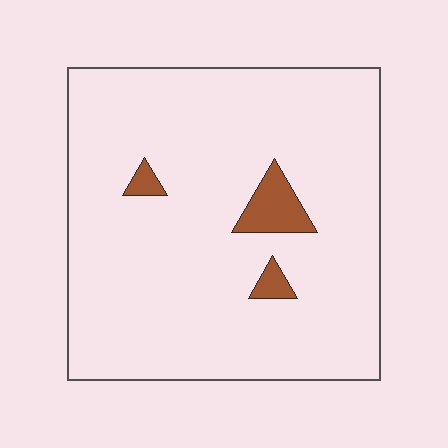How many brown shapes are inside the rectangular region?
3.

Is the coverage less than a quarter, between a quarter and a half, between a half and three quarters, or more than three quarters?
Less than a quarter.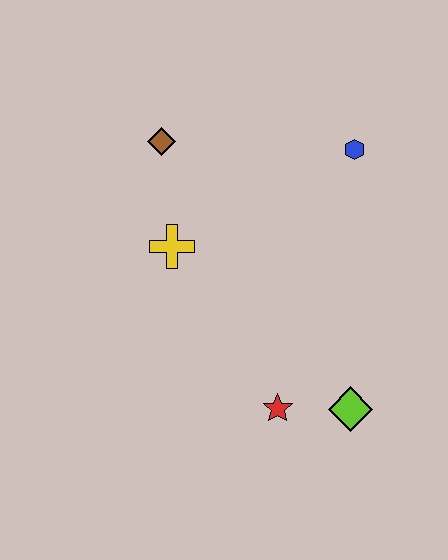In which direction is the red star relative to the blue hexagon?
The red star is below the blue hexagon.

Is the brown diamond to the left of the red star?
Yes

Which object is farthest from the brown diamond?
The lime diamond is farthest from the brown diamond.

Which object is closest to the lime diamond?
The red star is closest to the lime diamond.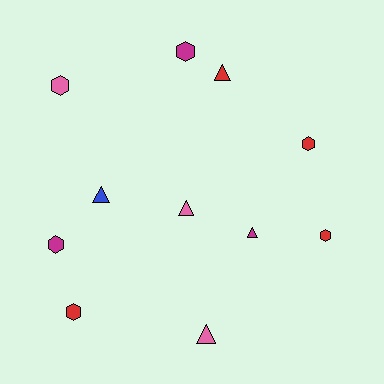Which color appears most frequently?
Red, with 4 objects.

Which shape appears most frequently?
Hexagon, with 6 objects.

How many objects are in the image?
There are 11 objects.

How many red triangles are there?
There is 1 red triangle.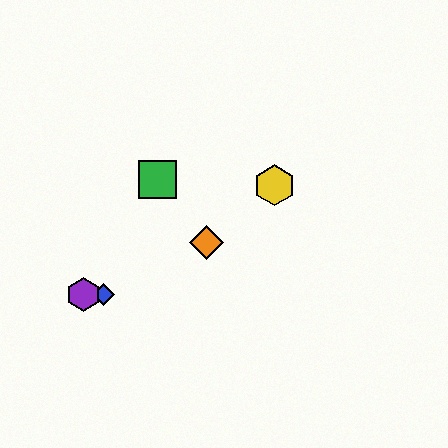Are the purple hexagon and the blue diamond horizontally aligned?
Yes, both are at y≈294.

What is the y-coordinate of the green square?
The green square is at y≈179.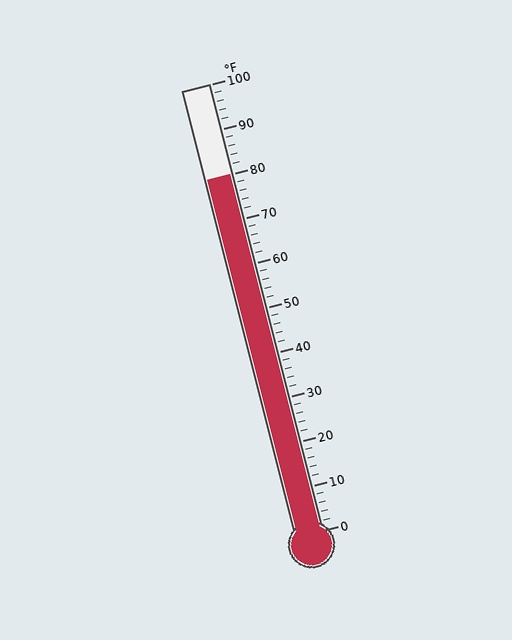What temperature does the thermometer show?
The thermometer shows approximately 80°F.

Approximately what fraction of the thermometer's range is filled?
The thermometer is filled to approximately 80% of its range.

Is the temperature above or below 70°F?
The temperature is above 70°F.